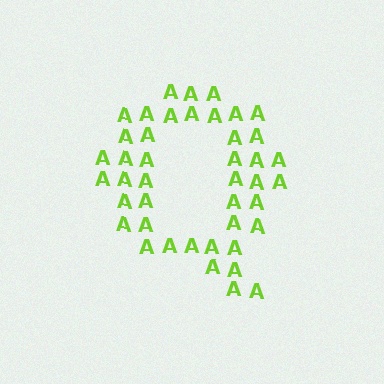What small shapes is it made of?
It is made of small letter A's.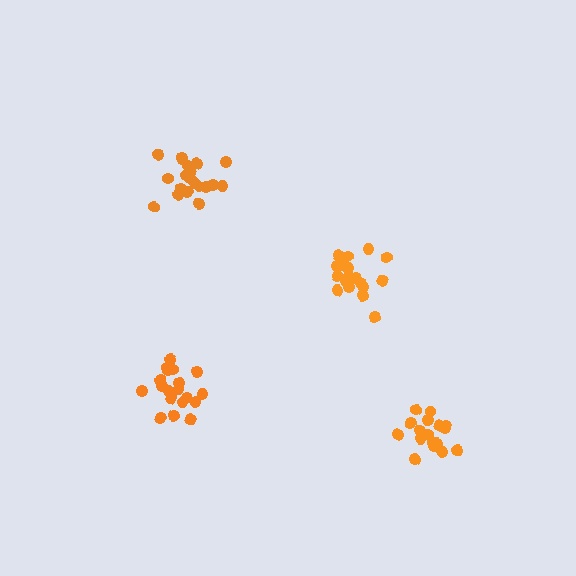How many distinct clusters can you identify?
There are 4 distinct clusters.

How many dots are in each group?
Group 1: 17 dots, Group 2: 20 dots, Group 3: 20 dots, Group 4: 19 dots (76 total).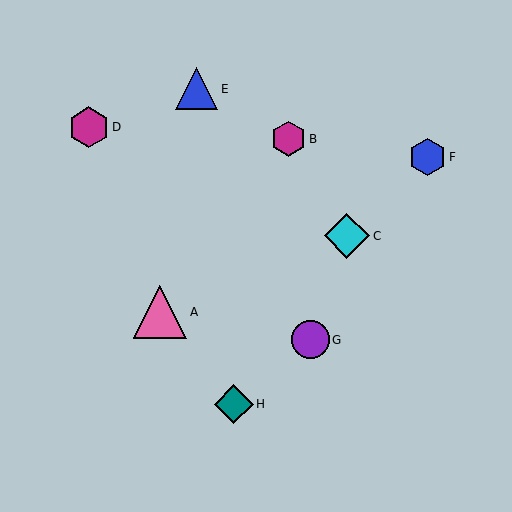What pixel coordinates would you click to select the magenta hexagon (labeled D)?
Click at (89, 127) to select the magenta hexagon D.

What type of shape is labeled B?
Shape B is a magenta hexagon.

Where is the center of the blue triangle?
The center of the blue triangle is at (197, 89).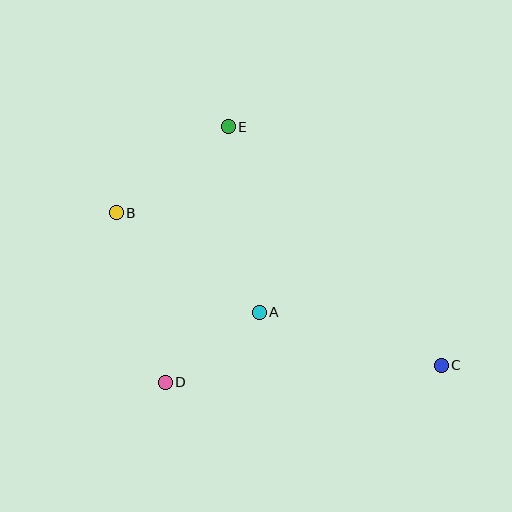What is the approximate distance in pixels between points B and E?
The distance between B and E is approximately 141 pixels.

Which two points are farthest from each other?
Points B and C are farthest from each other.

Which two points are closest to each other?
Points A and D are closest to each other.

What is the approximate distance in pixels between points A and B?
The distance between A and B is approximately 174 pixels.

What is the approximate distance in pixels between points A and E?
The distance between A and E is approximately 188 pixels.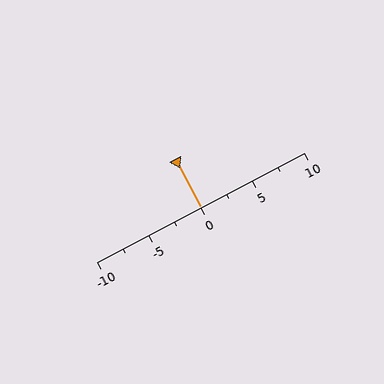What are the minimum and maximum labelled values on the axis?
The axis runs from -10 to 10.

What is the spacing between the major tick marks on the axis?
The major ticks are spaced 5 apart.